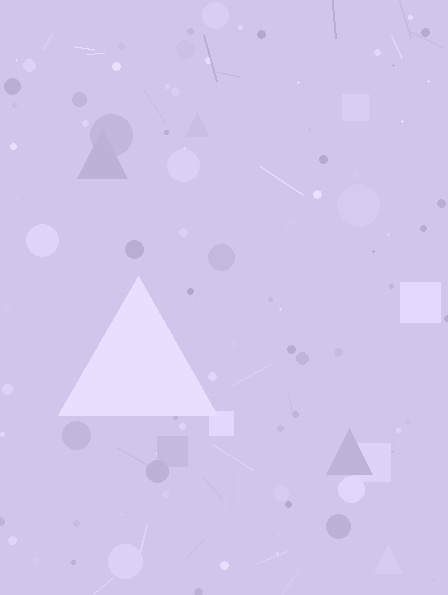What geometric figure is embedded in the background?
A triangle is embedded in the background.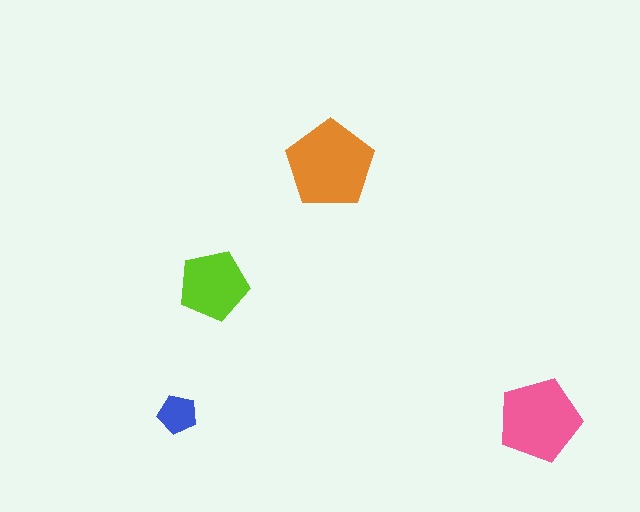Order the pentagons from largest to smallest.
the orange one, the pink one, the lime one, the blue one.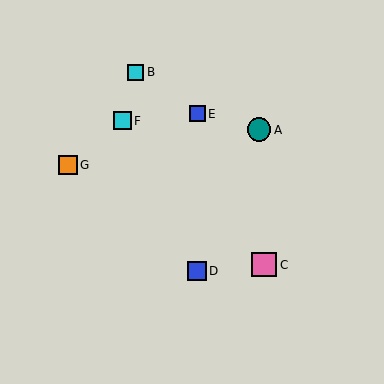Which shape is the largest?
The pink square (labeled C) is the largest.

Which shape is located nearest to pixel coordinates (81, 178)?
The orange square (labeled G) at (68, 165) is nearest to that location.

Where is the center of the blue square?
The center of the blue square is at (197, 114).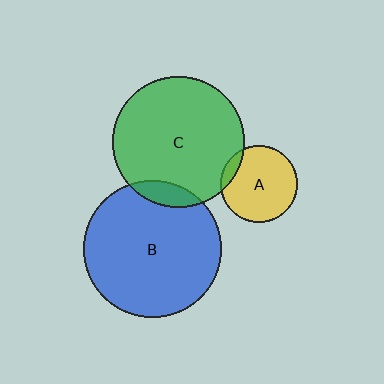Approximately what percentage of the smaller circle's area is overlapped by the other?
Approximately 10%.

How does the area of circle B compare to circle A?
Approximately 3.2 times.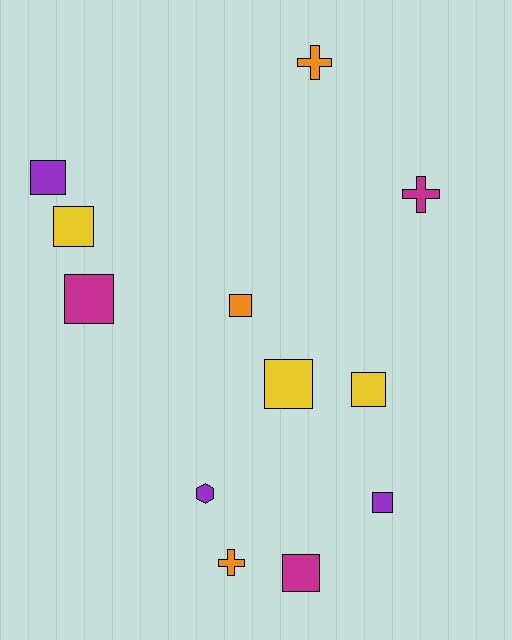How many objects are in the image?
There are 12 objects.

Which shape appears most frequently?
Square, with 8 objects.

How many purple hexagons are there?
There is 1 purple hexagon.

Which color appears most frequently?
Magenta, with 3 objects.